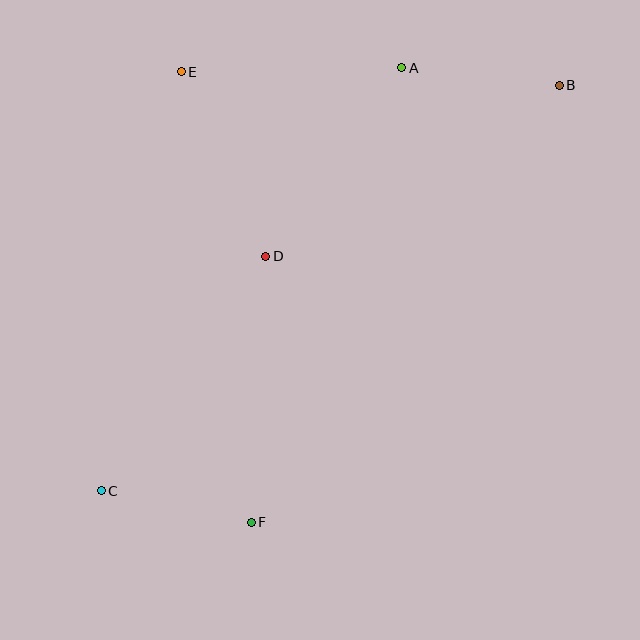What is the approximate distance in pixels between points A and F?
The distance between A and F is approximately 479 pixels.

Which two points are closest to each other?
Points C and F are closest to each other.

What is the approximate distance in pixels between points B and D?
The distance between B and D is approximately 340 pixels.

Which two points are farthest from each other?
Points B and C are farthest from each other.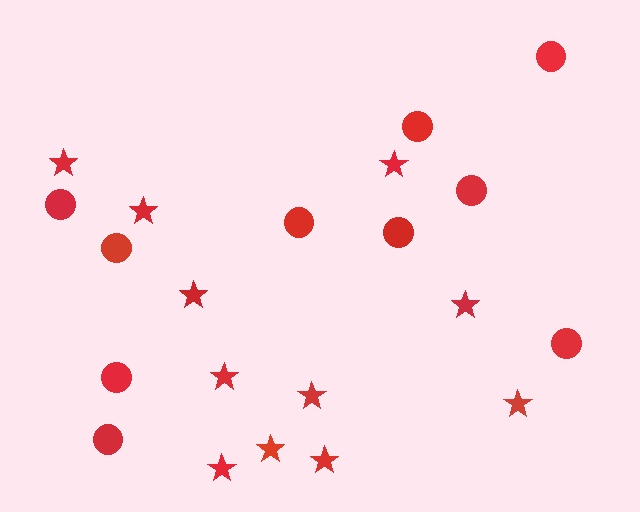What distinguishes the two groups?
There are 2 groups: one group of circles (10) and one group of stars (11).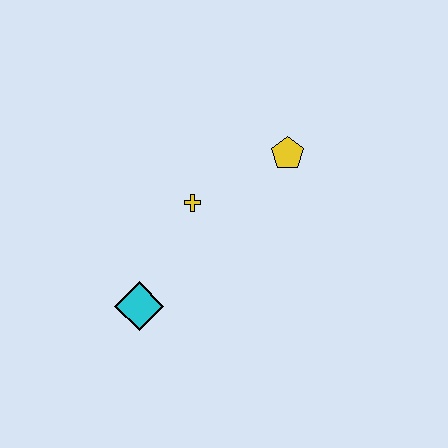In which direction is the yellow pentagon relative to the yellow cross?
The yellow pentagon is to the right of the yellow cross.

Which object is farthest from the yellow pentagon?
The cyan diamond is farthest from the yellow pentagon.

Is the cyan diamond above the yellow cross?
No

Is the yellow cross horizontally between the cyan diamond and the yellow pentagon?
Yes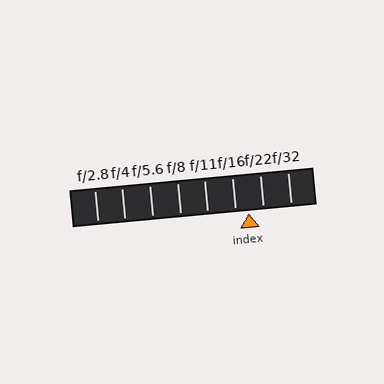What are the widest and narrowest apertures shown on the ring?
The widest aperture shown is f/2.8 and the narrowest is f/32.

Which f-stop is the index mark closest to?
The index mark is closest to f/16.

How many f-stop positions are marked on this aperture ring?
There are 8 f-stop positions marked.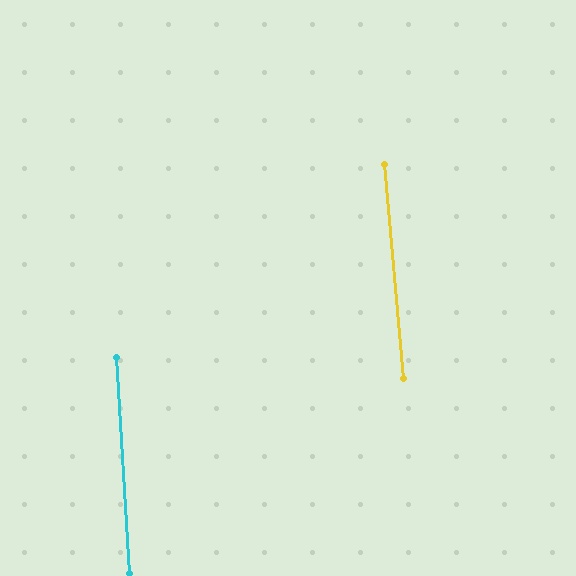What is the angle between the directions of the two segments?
Approximately 1 degree.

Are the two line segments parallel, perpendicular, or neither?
Parallel — their directions differ by only 1.5°.